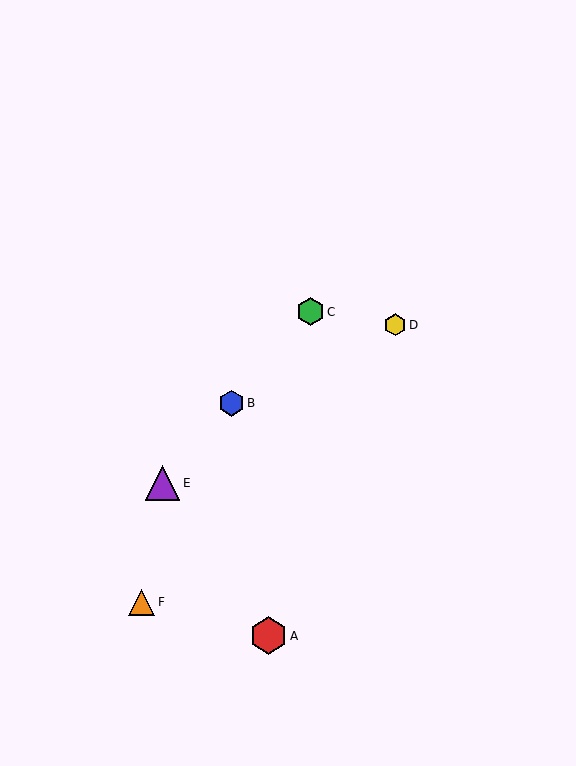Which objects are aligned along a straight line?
Objects B, C, E are aligned along a straight line.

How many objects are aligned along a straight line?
3 objects (B, C, E) are aligned along a straight line.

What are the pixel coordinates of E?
Object E is at (163, 483).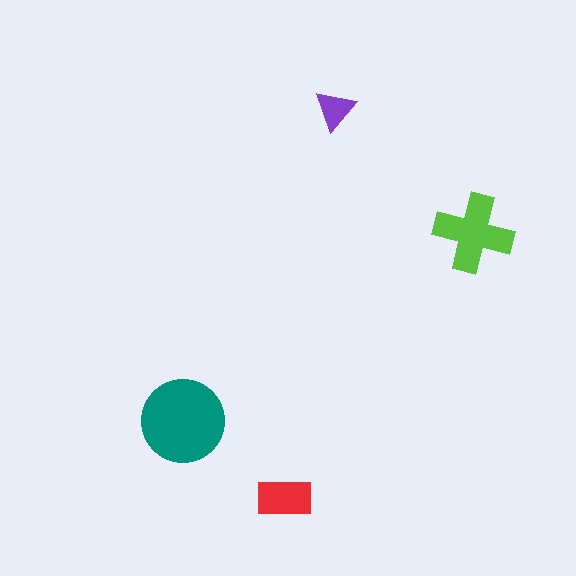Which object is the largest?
The teal circle.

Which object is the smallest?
The purple triangle.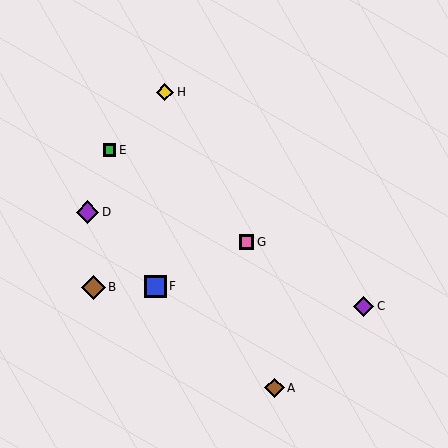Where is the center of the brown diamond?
The center of the brown diamond is at (94, 287).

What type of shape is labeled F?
Shape F is a blue square.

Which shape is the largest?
The brown diamond (labeled B) is the largest.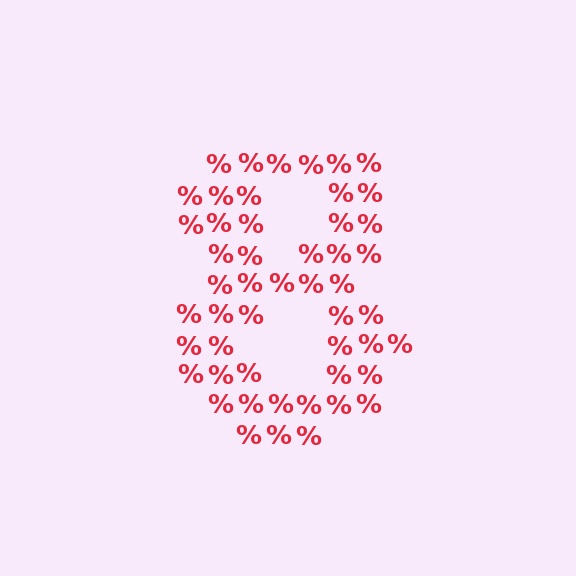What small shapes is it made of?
It is made of small percent signs.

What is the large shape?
The large shape is the digit 8.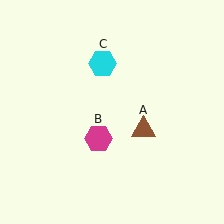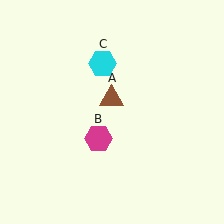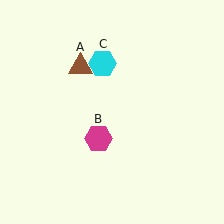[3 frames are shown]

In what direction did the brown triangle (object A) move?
The brown triangle (object A) moved up and to the left.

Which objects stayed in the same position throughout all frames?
Magenta hexagon (object B) and cyan hexagon (object C) remained stationary.